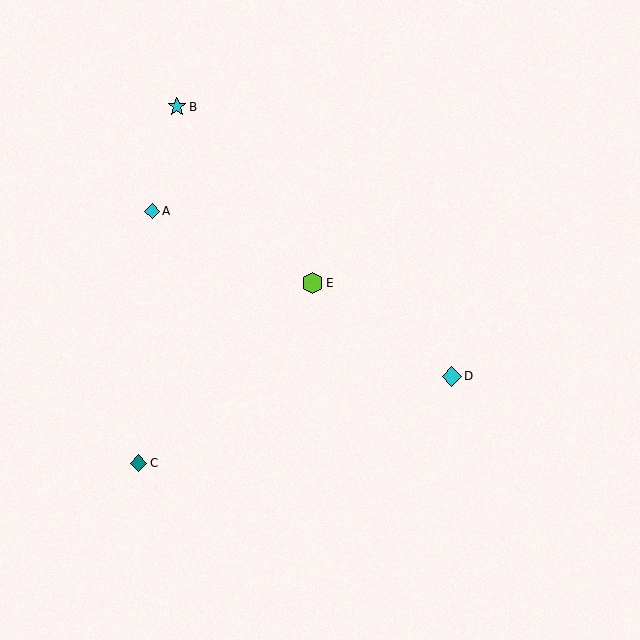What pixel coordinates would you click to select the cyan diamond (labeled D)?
Click at (452, 376) to select the cyan diamond D.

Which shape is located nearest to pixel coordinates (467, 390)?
The cyan diamond (labeled D) at (452, 376) is nearest to that location.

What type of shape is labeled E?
Shape E is a lime hexagon.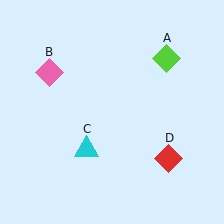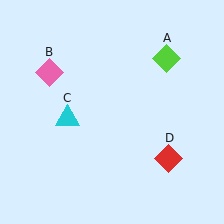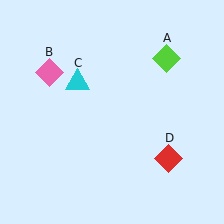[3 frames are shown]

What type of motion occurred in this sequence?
The cyan triangle (object C) rotated clockwise around the center of the scene.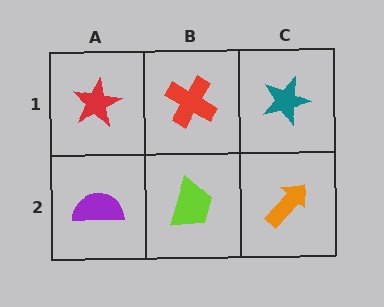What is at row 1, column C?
A teal star.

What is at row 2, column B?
A lime trapezoid.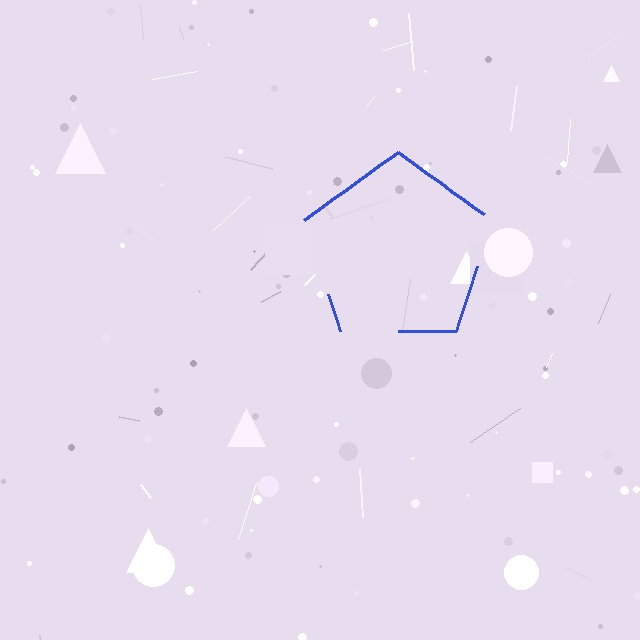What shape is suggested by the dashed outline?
The dashed outline suggests a pentagon.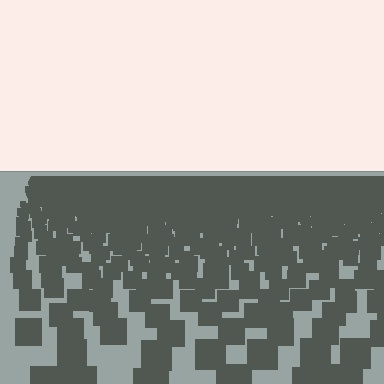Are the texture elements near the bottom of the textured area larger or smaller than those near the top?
Larger. Near the bottom, elements are closer to the viewer and appear at a bigger on-screen size.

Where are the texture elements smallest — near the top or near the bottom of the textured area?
Near the top.